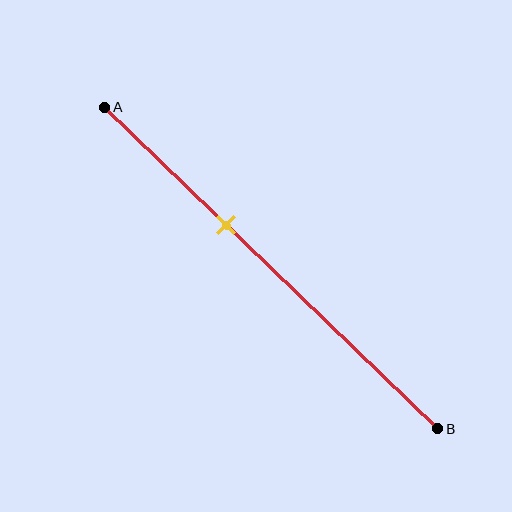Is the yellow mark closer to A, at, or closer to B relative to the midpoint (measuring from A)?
The yellow mark is closer to point A than the midpoint of segment AB.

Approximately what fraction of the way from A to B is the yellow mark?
The yellow mark is approximately 35% of the way from A to B.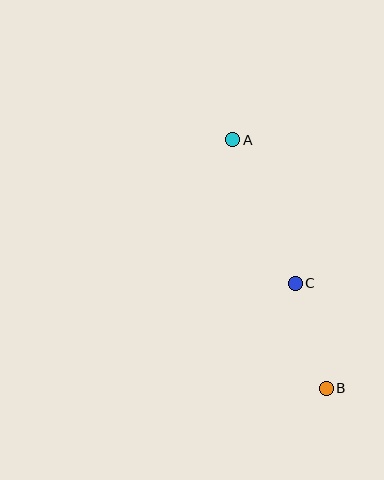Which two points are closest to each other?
Points B and C are closest to each other.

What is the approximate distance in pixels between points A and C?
The distance between A and C is approximately 156 pixels.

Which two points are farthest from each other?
Points A and B are farthest from each other.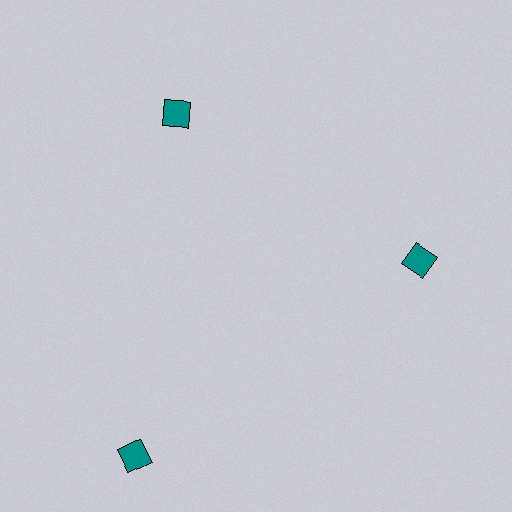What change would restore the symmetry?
The symmetry would be restored by moving it inward, back onto the ring so that all 3 diamonds sit at equal angles and equal distance from the center.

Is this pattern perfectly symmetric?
No. The 3 teal diamonds are arranged in a ring, but one element near the 7 o'clock position is pushed outward from the center, breaking the 3-fold rotational symmetry.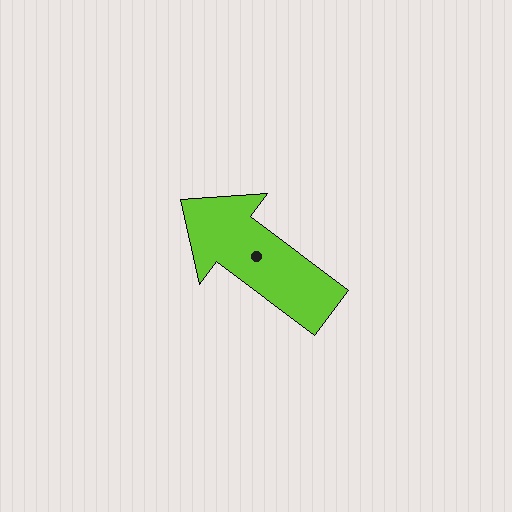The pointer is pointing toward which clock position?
Roughly 10 o'clock.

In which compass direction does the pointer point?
Northwest.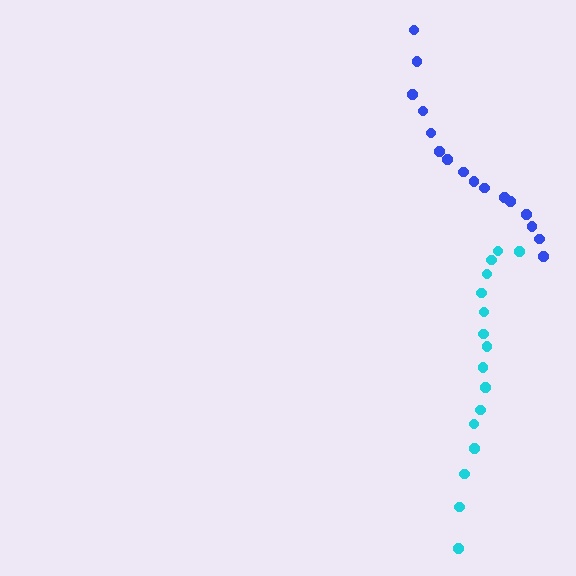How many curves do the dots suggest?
There are 2 distinct paths.